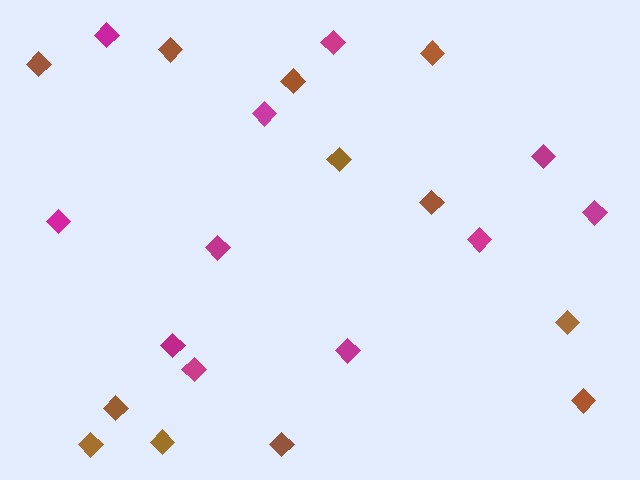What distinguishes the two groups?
There are 2 groups: one group of magenta diamonds (11) and one group of brown diamonds (12).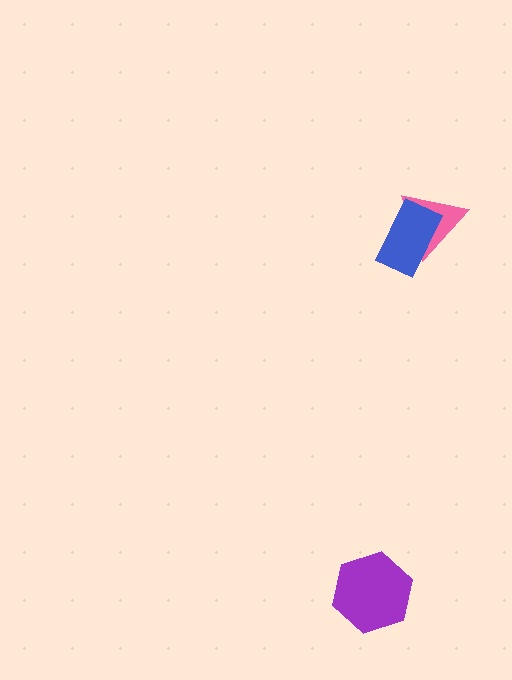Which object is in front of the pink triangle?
The blue rectangle is in front of the pink triangle.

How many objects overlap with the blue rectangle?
1 object overlaps with the blue rectangle.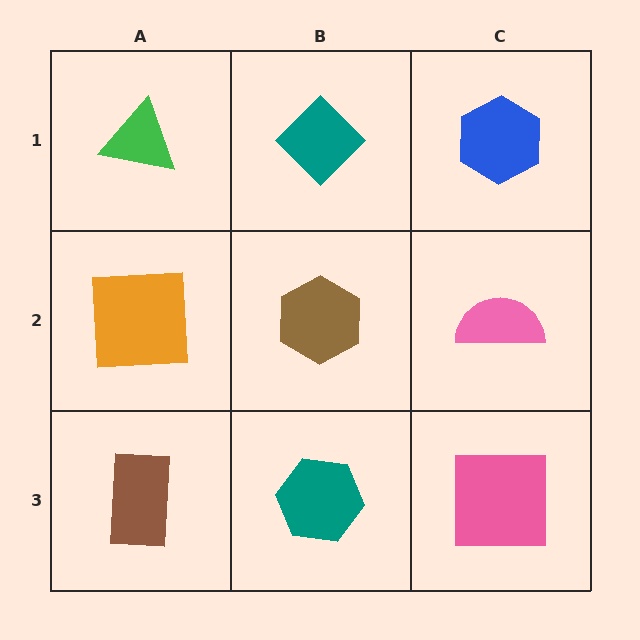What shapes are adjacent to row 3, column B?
A brown hexagon (row 2, column B), a brown rectangle (row 3, column A), a pink square (row 3, column C).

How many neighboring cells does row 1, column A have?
2.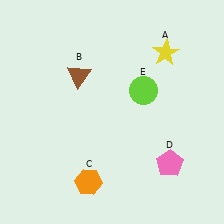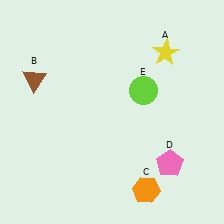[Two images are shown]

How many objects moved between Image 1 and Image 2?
2 objects moved between the two images.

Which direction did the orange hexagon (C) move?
The orange hexagon (C) moved right.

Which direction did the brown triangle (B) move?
The brown triangle (B) moved left.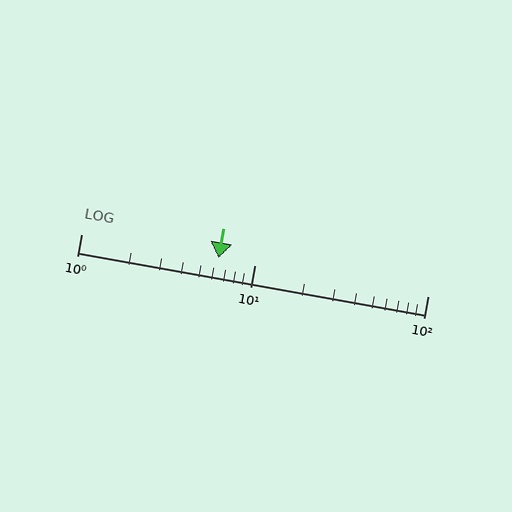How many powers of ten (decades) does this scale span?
The scale spans 2 decades, from 1 to 100.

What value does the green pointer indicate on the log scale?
The pointer indicates approximately 6.2.